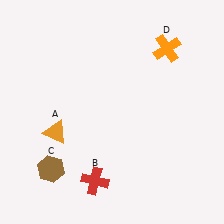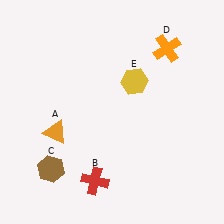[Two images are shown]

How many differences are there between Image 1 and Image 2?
There is 1 difference between the two images.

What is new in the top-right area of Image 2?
A yellow hexagon (E) was added in the top-right area of Image 2.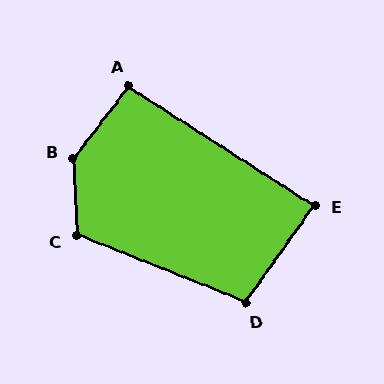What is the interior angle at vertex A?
Approximately 95 degrees (approximately right).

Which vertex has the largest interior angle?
B, at approximately 140 degrees.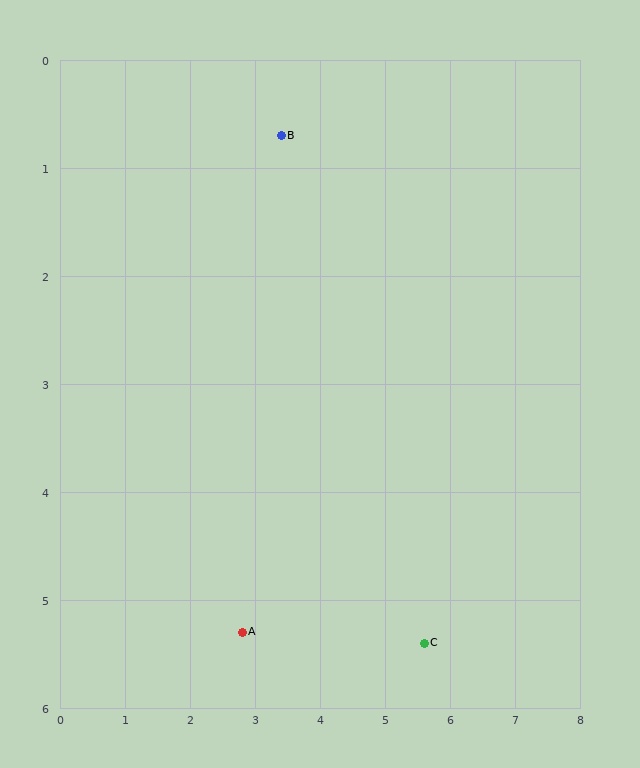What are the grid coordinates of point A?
Point A is at approximately (2.8, 5.3).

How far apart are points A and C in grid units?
Points A and C are about 2.8 grid units apart.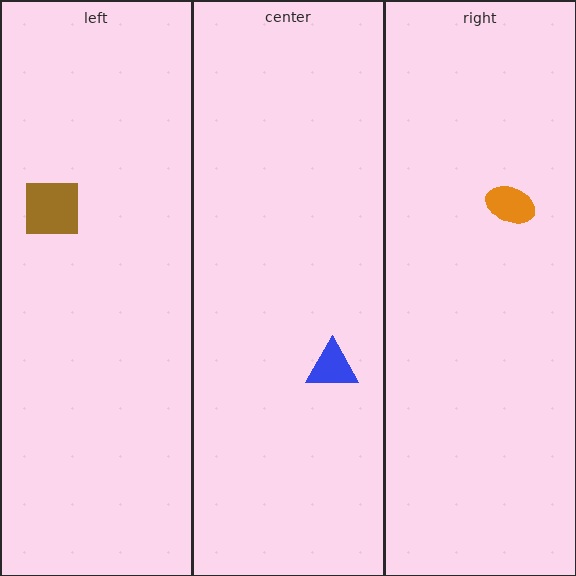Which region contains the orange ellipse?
The right region.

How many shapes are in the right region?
1.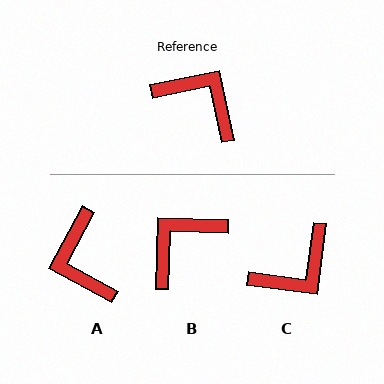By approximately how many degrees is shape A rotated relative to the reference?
Approximately 140 degrees counter-clockwise.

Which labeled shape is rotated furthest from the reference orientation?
A, about 140 degrees away.